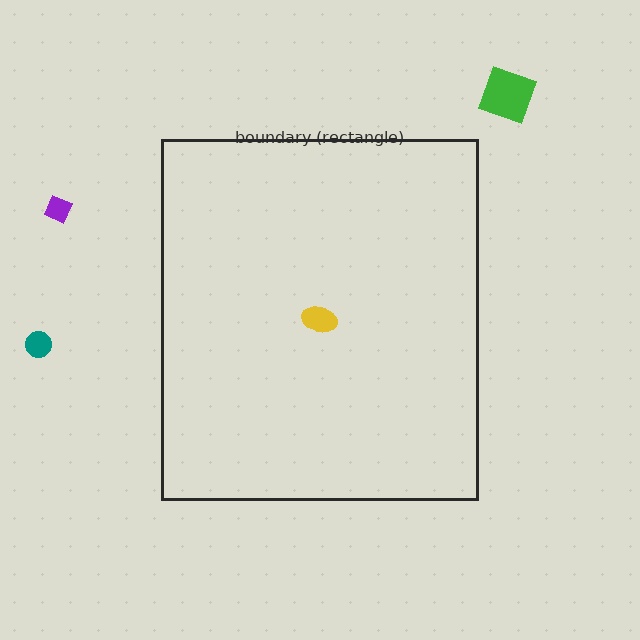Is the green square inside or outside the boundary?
Outside.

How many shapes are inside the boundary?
1 inside, 3 outside.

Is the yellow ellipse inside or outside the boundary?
Inside.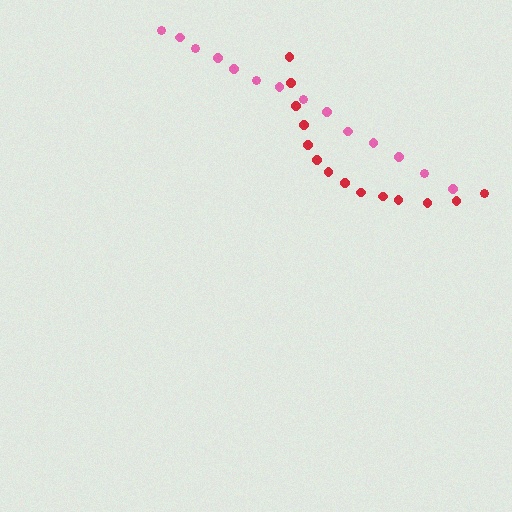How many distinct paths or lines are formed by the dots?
There are 2 distinct paths.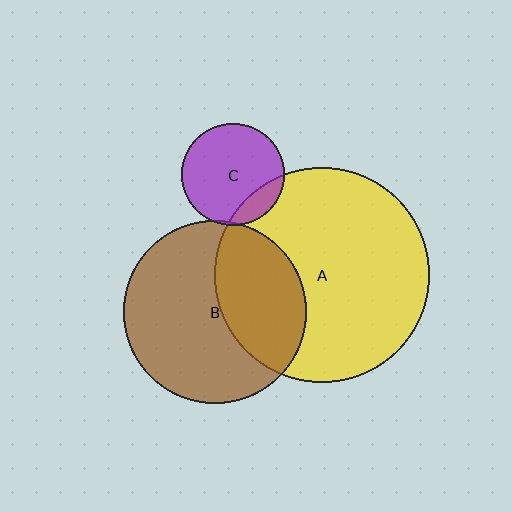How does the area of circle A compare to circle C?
Approximately 4.4 times.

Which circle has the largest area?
Circle A (yellow).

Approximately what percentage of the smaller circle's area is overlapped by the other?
Approximately 5%.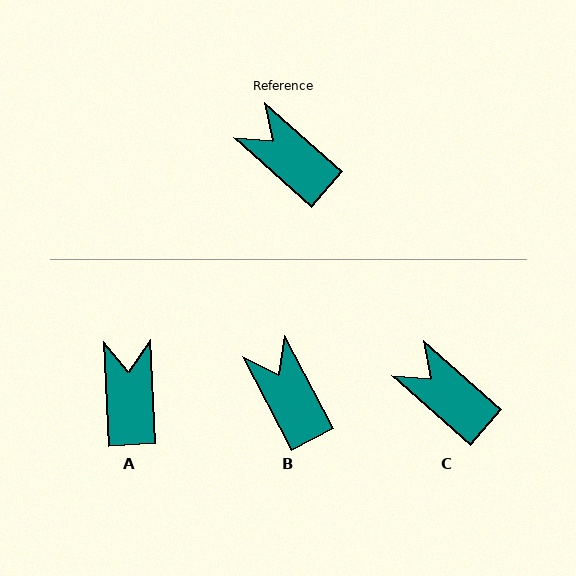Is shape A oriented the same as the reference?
No, it is off by about 46 degrees.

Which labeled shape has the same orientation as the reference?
C.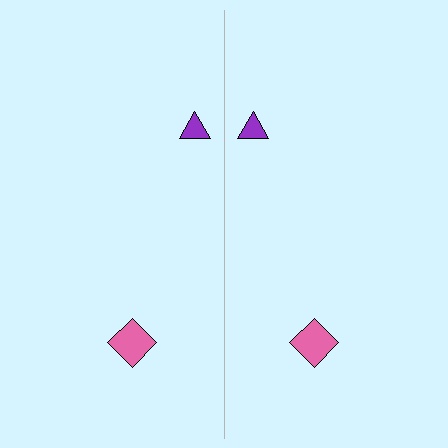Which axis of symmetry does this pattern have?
The pattern has a vertical axis of symmetry running through the center of the image.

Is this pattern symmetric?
Yes, this pattern has bilateral (reflection) symmetry.